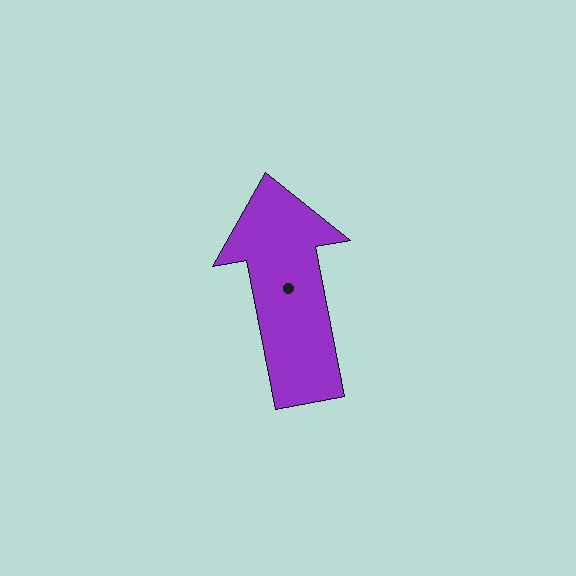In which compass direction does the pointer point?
North.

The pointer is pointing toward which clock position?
Roughly 12 o'clock.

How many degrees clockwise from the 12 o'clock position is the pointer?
Approximately 349 degrees.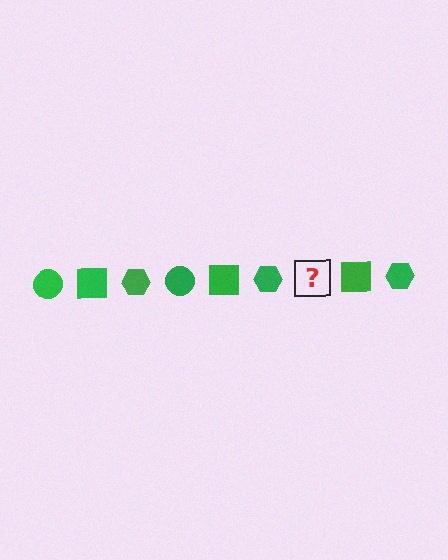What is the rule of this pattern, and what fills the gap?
The rule is that the pattern cycles through circle, square, hexagon shapes in green. The gap should be filled with a green circle.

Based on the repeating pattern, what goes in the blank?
The blank should be a green circle.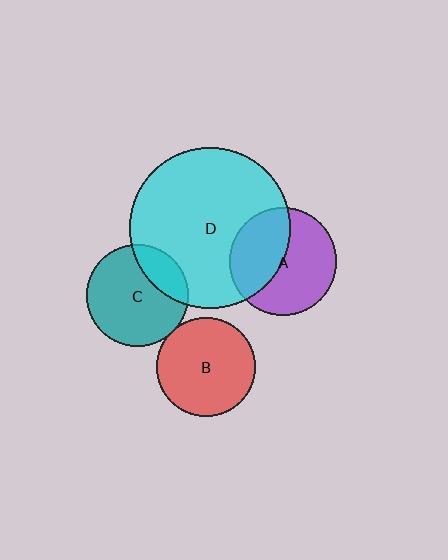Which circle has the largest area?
Circle D (cyan).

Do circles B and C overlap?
Yes.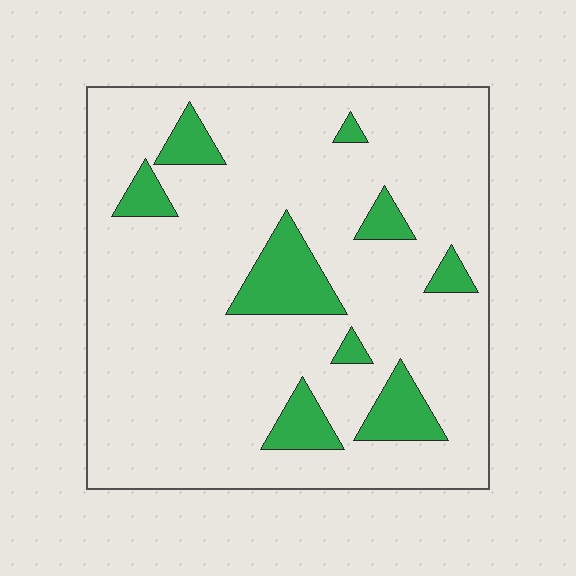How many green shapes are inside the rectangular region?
9.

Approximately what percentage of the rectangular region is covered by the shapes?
Approximately 15%.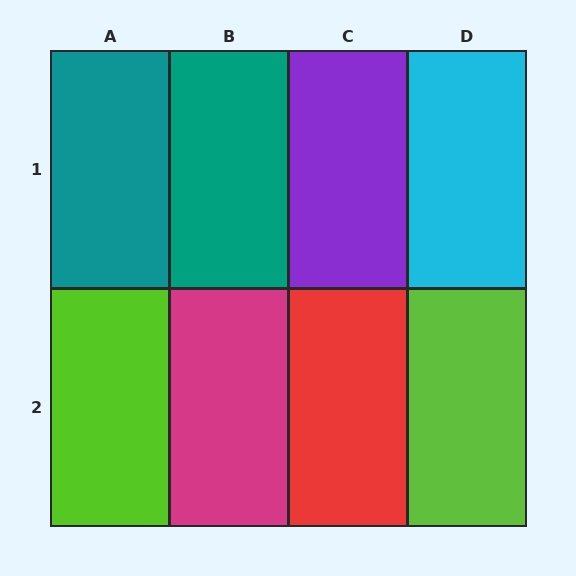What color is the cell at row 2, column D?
Lime.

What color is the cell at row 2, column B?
Magenta.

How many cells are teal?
2 cells are teal.